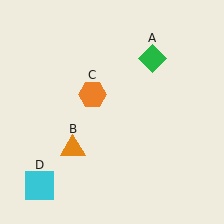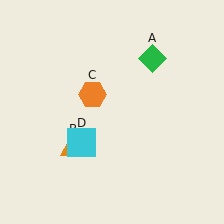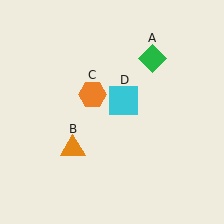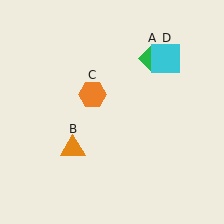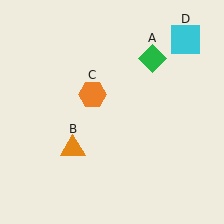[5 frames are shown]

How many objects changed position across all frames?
1 object changed position: cyan square (object D).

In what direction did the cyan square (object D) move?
The cyan square (object D) moved up and to the right.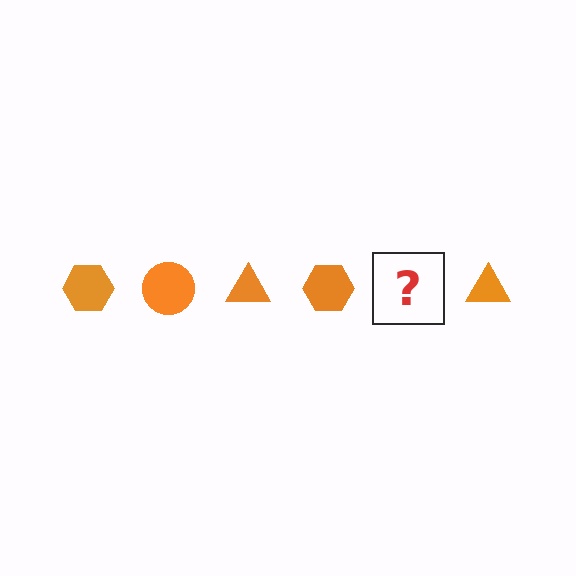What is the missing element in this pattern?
The missing element is an orange circle.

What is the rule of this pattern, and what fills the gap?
The rule is that the pattern cycles through hexagon, circle, triangle shapes in orange. The gap should be filled with an orange circle.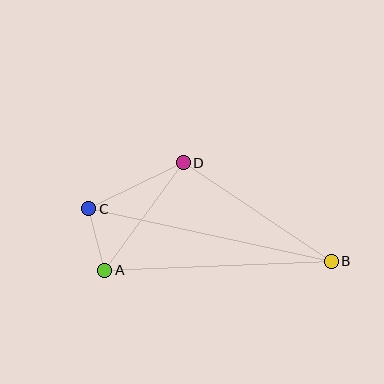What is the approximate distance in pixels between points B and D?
The distance between B and D is approximately 177 pixels.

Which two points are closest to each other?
Points A and C are closest to each other.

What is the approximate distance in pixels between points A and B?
The distance between A and B is approximately 226 pixels.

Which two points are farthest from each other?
Points B and C are farthest from each other.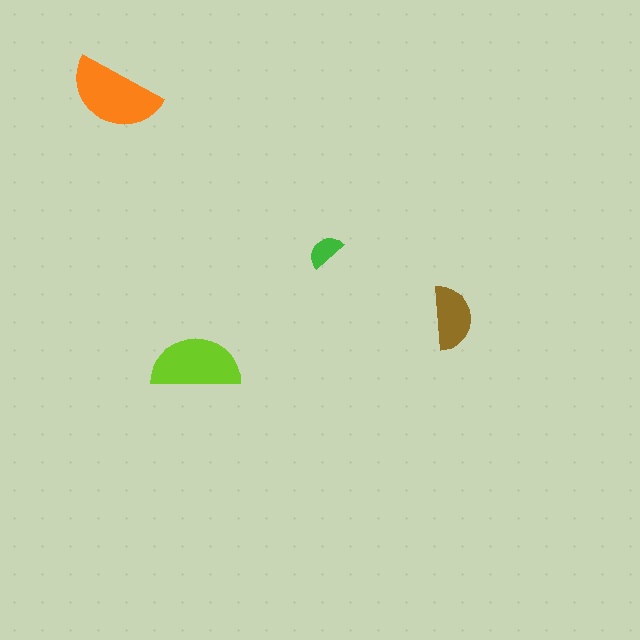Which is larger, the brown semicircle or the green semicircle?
The brown one.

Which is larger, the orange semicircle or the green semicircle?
The orange one.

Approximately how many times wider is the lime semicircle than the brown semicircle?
About 1.5 times wider.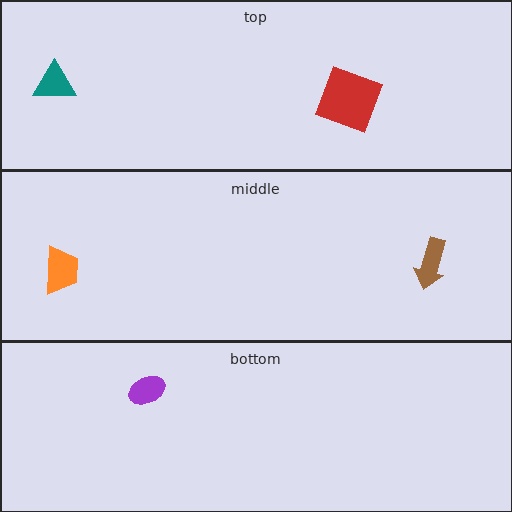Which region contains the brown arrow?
The middle region.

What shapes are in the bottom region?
The purple ellipse.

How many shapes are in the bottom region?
1.